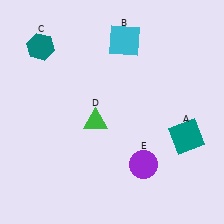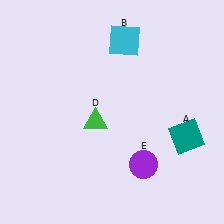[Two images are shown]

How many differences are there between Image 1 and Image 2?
There is 1 difference between the two images.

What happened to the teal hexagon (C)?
The teal hexagon (C) was removed in Image 2. It was in the top-left area of Image 1.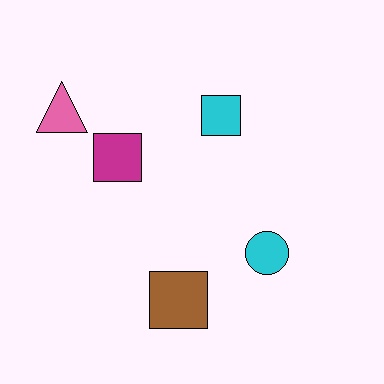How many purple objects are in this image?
There are no purple objects.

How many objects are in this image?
There are 5 objects.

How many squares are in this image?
There are 3 squares.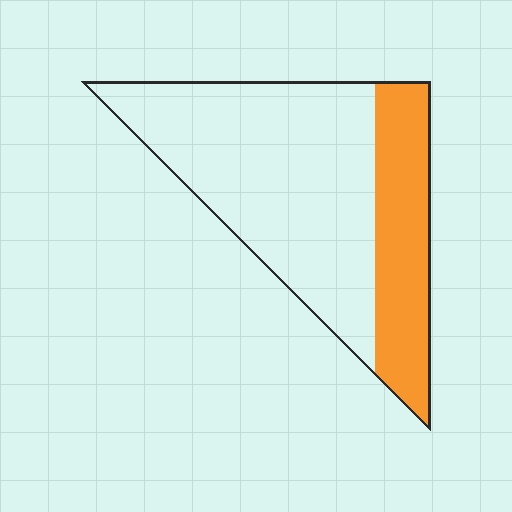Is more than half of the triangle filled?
No.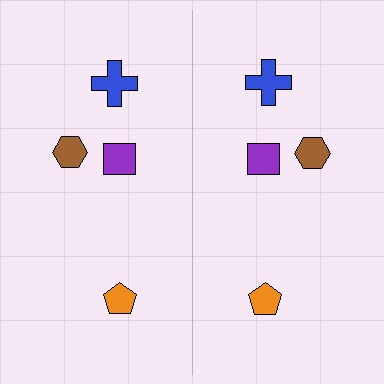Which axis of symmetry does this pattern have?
The pattern has a vertical axis of symmetry running through the center of the image.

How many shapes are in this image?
There are 8 shapes in this image.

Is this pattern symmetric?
Yes, this pattern has bilateral (reflection) symmetry.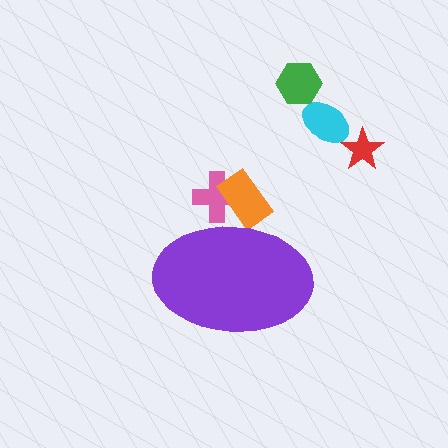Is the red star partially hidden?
No, the red star is fully visible.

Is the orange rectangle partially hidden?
Yes, the orange rectangle is partially hidden behind the purple ellipse.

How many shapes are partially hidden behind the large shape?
2 shapes are partially hidden.